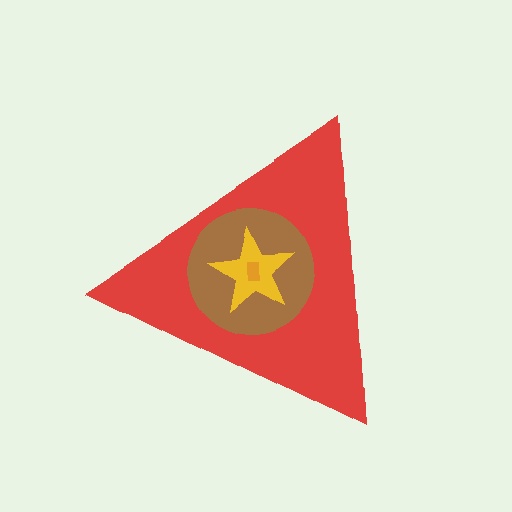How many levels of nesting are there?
4.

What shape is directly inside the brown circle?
The yellow star.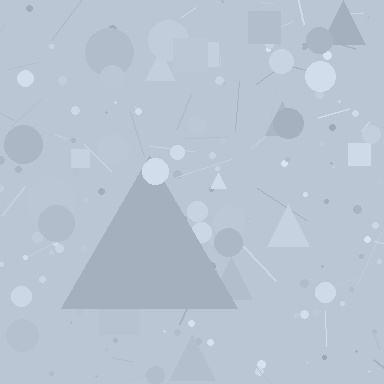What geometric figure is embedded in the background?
A triangle is embedded in the background.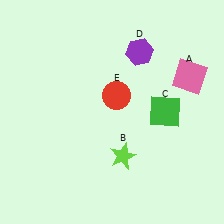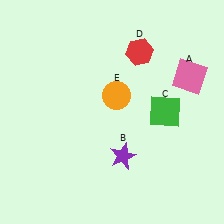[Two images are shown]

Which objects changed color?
B changed from lime to purple. D changed from purple to red. E changed from red to orange.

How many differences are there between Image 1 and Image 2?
There are 3 differences between the two images.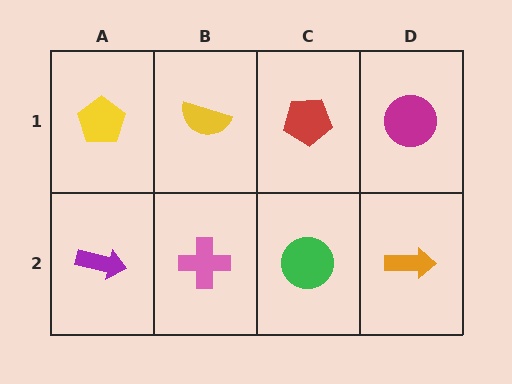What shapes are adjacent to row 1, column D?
An orange arrow (row 2, column D), a red pentagon (row 1, column C).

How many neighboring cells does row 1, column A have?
2.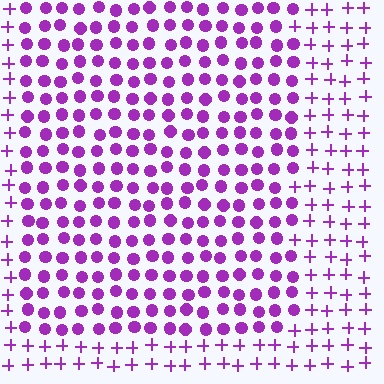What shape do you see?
I see a rectangle.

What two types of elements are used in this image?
The image uses circles inside the rectangle region and plus signs outside it.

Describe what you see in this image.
The image is filled with small purple elements arranged in a uniform grid. A rectangle-shaped region contains circles, while the surrounding area contains plus signs. The boundary is defined purely by the change in element shape.